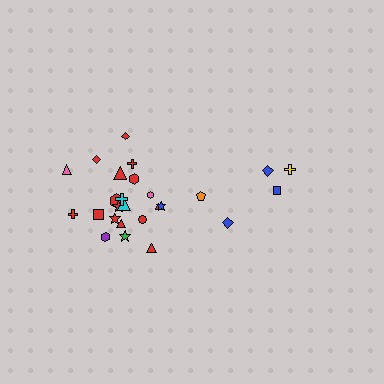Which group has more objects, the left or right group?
The left group.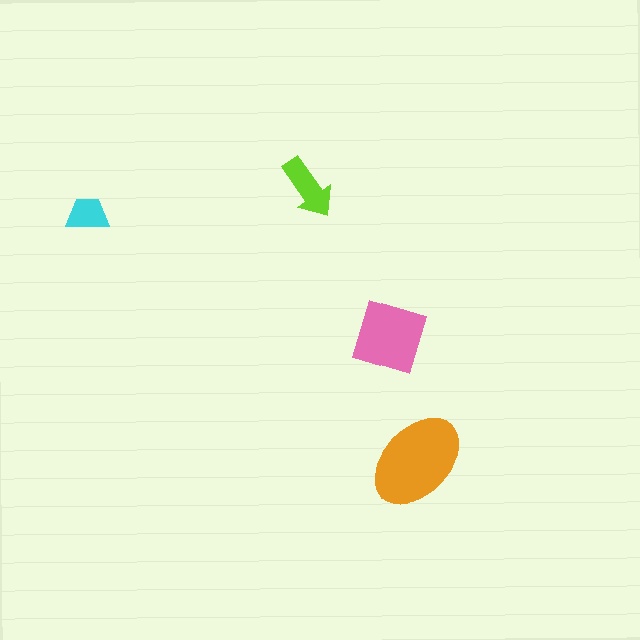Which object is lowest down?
The orange ellipse is bottommost.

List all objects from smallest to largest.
The cyan trapezoid, the lime arrow, the pink square, the orange ellipse.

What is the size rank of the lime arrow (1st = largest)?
3rd.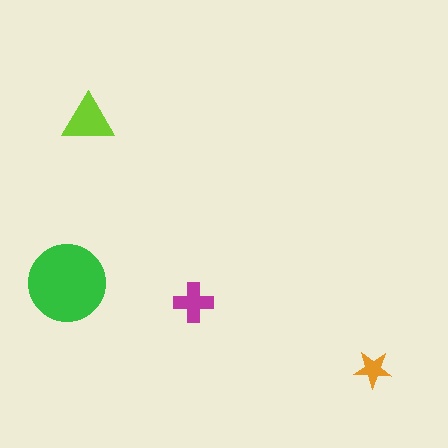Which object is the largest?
The green circle.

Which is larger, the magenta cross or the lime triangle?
The lime triangle.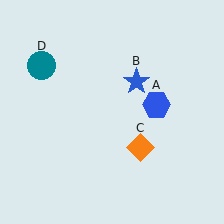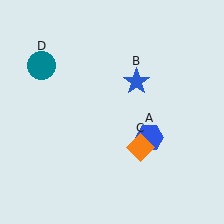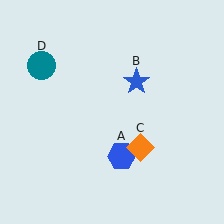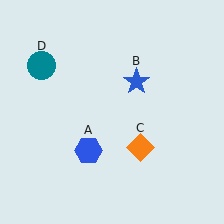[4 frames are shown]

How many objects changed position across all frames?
1 object changed position: blue hexagon (object A).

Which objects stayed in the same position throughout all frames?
Blue star (object B) and orange diamond (object C) and teal circle (object D) remained stationary.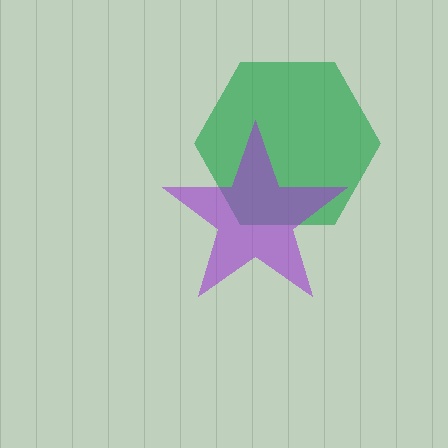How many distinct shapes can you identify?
There are 2 distinct shapes: a green hexagon, a purple star.